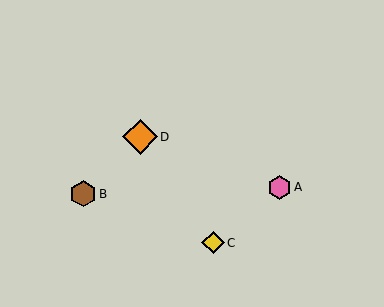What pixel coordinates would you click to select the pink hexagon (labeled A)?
Click at (280, 187) to select the pink hexagon A.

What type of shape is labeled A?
Shape A is a pink hexagon.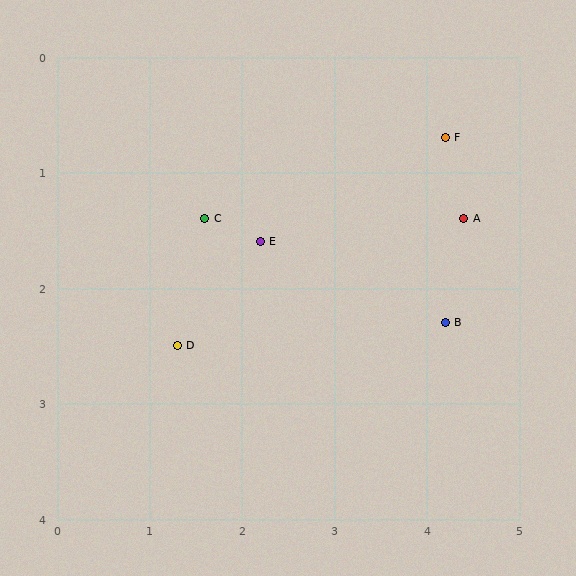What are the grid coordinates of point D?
Point D is at approximately (1.3, 2.5).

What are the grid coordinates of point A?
Point A is at approximately (4.4, 1.4).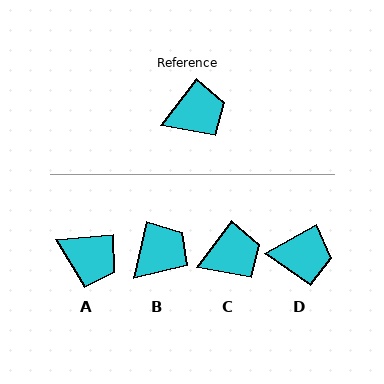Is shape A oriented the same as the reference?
No, it is off by about 48 degrees.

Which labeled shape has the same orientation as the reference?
C.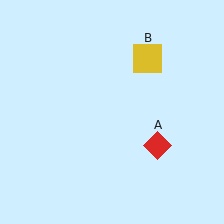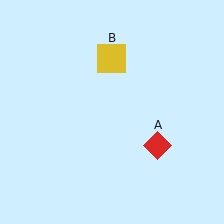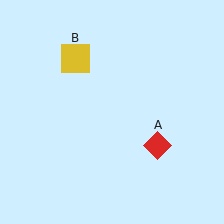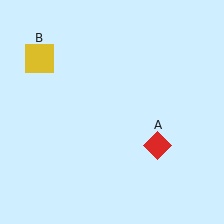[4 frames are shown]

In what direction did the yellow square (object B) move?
The yellow square (object B) moved left.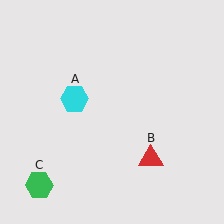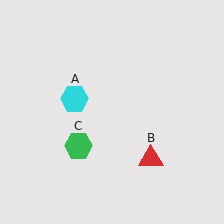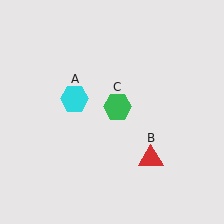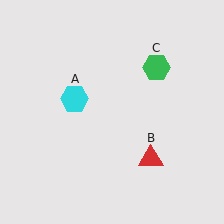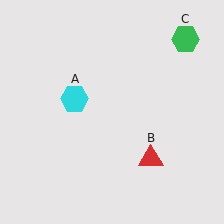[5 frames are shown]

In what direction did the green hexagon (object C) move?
The green hexagon (object C) moved up and to the right.